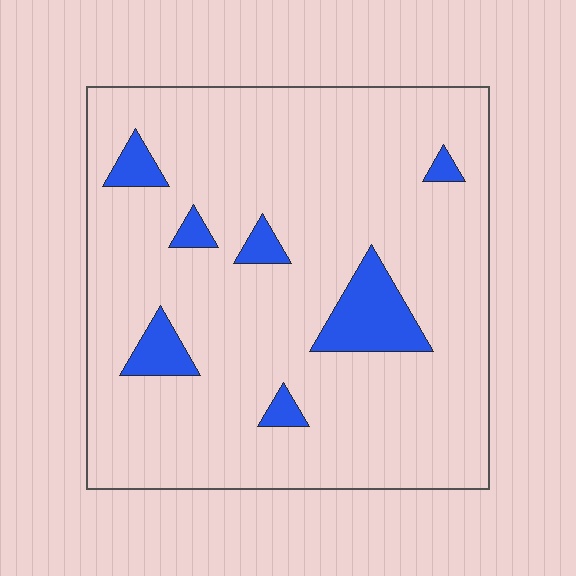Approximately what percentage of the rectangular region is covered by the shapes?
Approximately 10%.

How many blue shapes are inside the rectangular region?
7.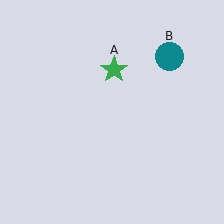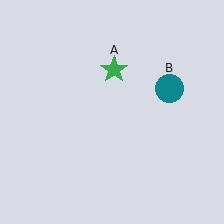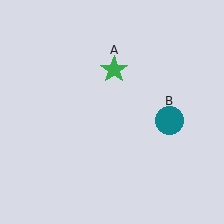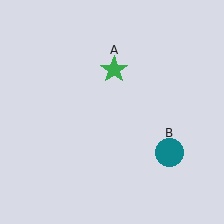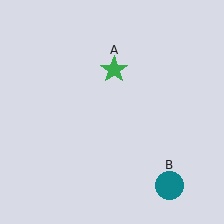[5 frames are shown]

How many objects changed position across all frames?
1 object changed position: teal circle (object B).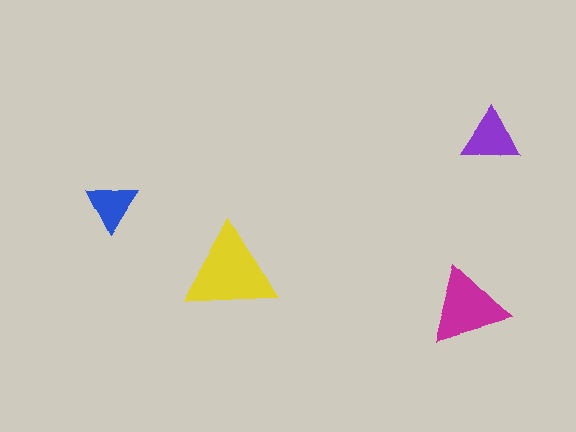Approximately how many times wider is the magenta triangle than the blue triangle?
About 1.5 times wider.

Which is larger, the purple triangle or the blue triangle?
The purple one.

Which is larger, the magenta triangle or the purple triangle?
The magenta one.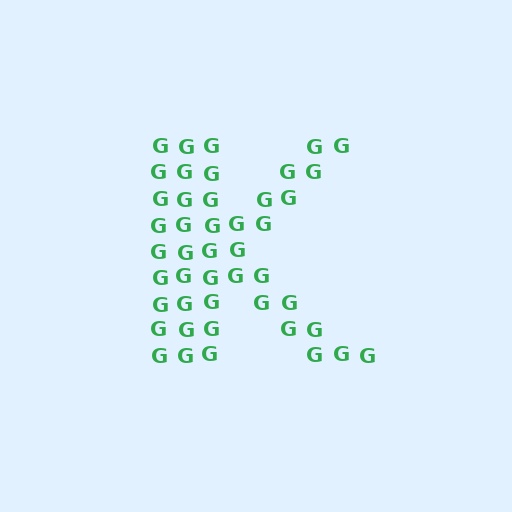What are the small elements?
The small elements are letter G's.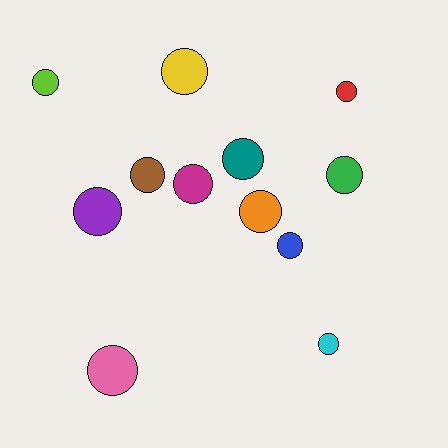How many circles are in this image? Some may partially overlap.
There are 12 circles.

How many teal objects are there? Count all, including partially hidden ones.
There is 1 teal object.